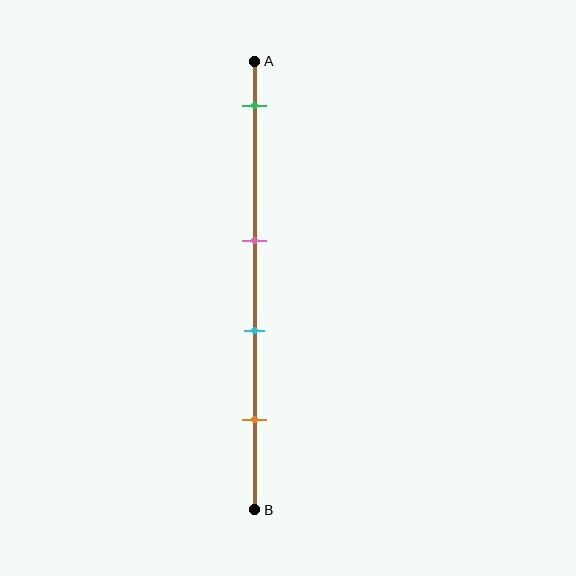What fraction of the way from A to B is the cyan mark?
The cyan mark is approximately 60% (0.6) of the way from A to B.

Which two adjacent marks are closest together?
The pink and cyan marks are the closest adjacent pair.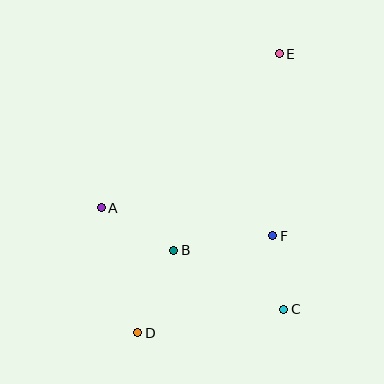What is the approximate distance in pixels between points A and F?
The distance between A and F is approximately 174 pixels.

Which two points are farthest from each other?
Points D and E are farthest from each other.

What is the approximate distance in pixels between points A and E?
The distance between A and E is approximately 235 pixels.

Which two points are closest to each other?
Points C and F are closest to each other.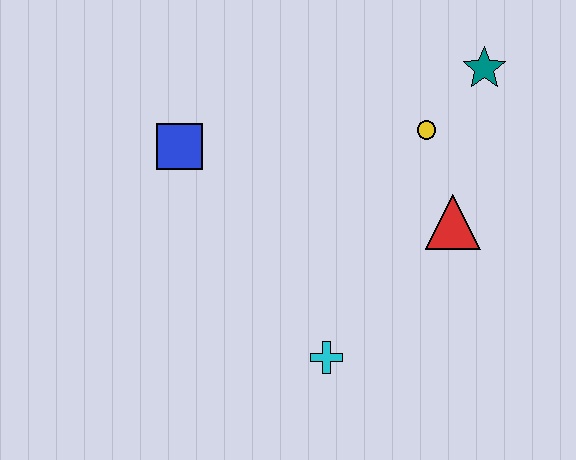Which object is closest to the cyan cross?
The red triangle is closest to the cyan cross.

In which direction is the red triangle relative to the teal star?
The red triangle is below the teal star.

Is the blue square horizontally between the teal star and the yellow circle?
No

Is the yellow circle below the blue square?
No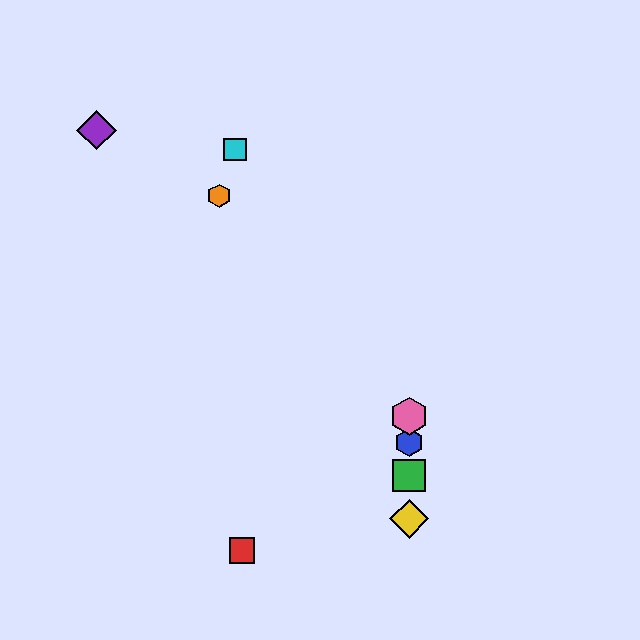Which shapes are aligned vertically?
The blue hexagon, the green square, the yellow diamond, the pink hexagon are aligned vertically.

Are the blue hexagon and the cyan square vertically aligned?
No, the blue hexagon is at x≈409 and the cyan square is at x≈235.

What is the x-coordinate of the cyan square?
The cyan square is at x≈235.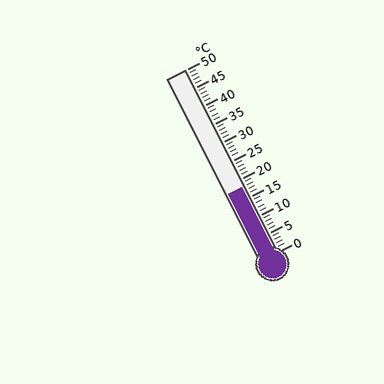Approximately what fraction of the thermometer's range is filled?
The thermometer is filled to approximately 35% of its range.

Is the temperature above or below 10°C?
The temperature is above 10°C.